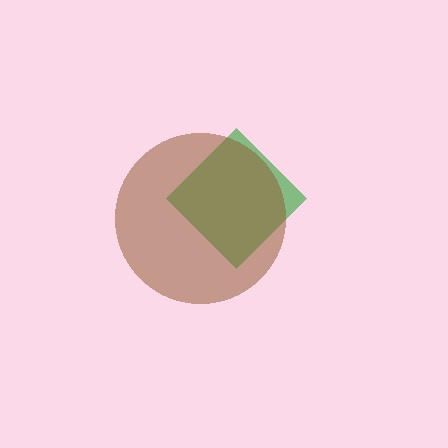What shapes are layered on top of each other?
The layered shapes are: a green diamond, a brown circle.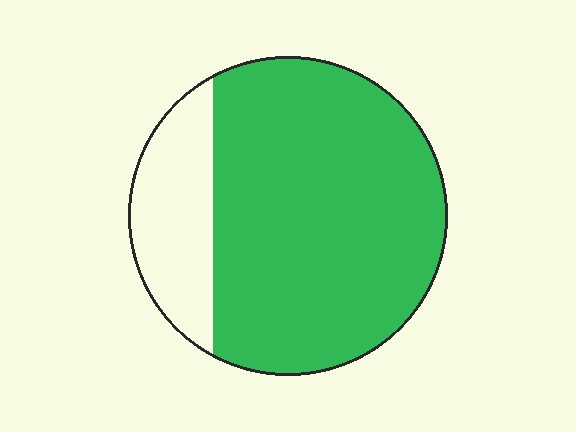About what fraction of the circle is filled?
About four fifths (4/5).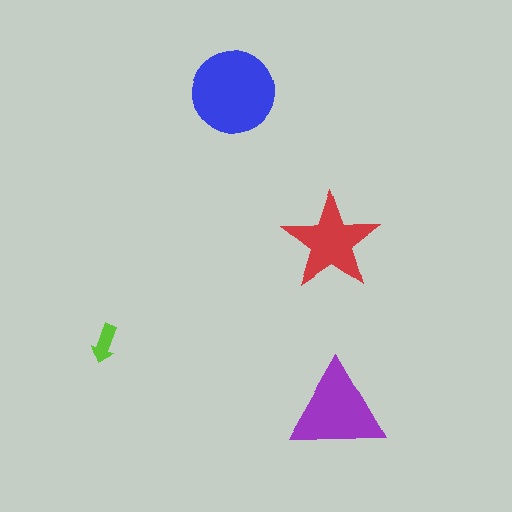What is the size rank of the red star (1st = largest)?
3rd.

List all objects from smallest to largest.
The lime arrow, the red star, the purple triangle, the blue circle.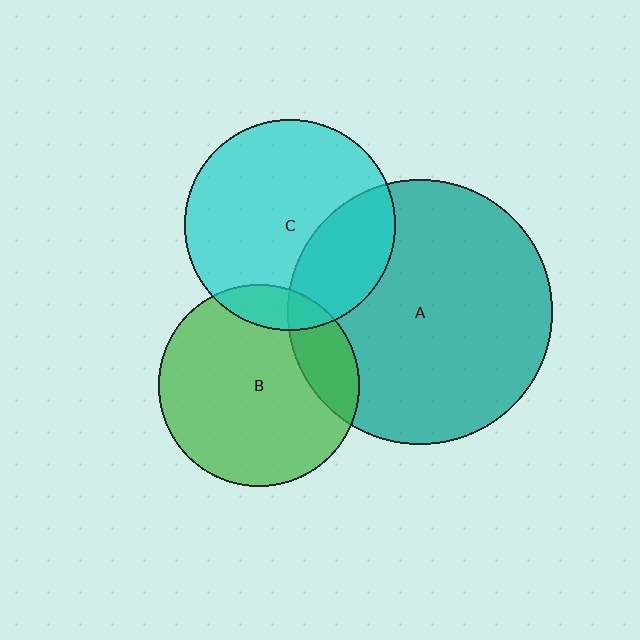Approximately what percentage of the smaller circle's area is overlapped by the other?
Approximately 10%.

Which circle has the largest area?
Circle A (teal).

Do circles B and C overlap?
Yes.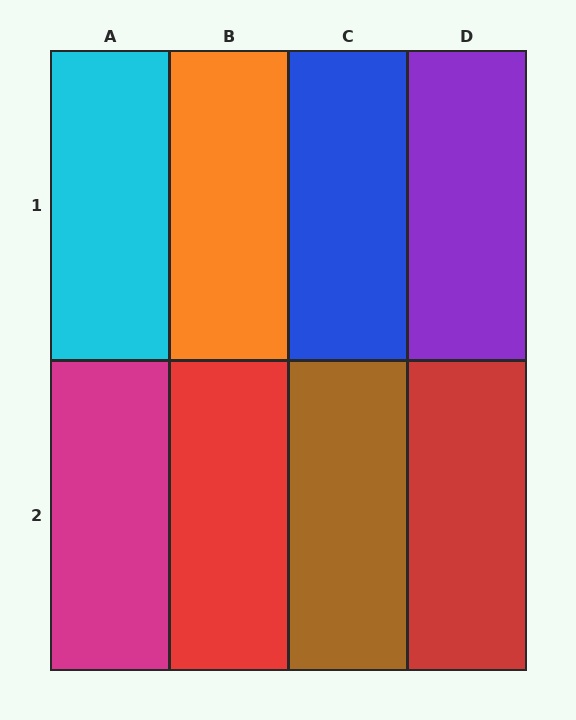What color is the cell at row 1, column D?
Purple.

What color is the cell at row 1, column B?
Orange.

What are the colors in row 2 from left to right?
Magenta, red, brown, red.